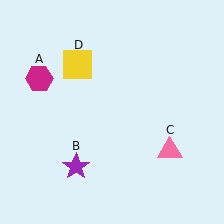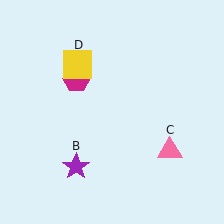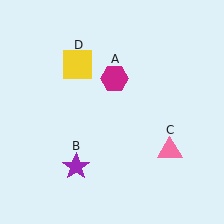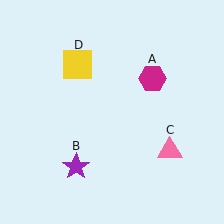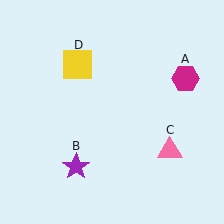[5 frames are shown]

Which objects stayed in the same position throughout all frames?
Purple star (object B) and pink triangle (object C) and yellow square (object D) remained stationary.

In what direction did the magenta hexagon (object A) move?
The magenta hexagon (object A) moved right.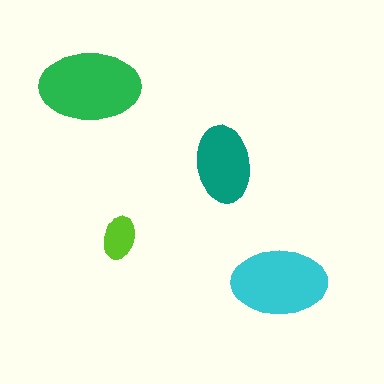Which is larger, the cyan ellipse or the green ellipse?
The green one.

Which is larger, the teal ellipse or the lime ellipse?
The teal one.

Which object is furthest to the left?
The green ellipse is leftmost.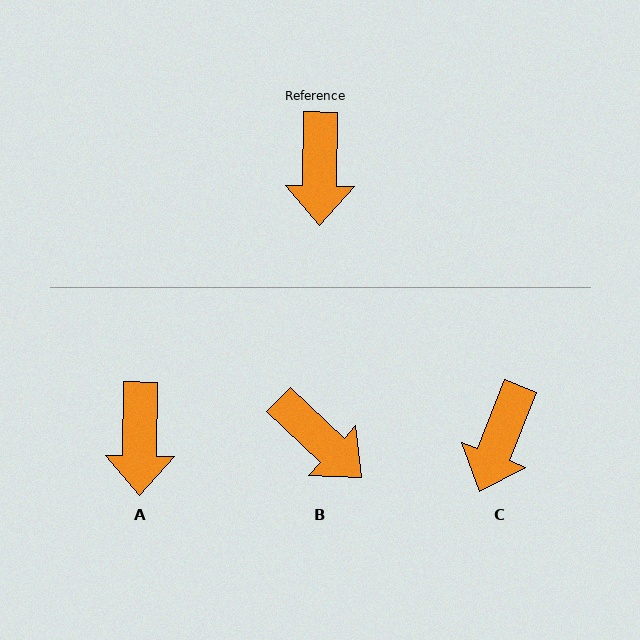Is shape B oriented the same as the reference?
No, it is off by about 47 degrees.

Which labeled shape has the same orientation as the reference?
A.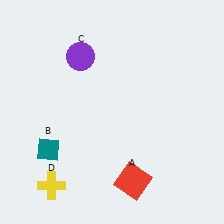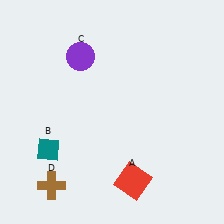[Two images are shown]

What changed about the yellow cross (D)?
In Image 1, D is yellow. In Image 2, it changed to brown.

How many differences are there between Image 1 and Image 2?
There is 1 difference between the two images.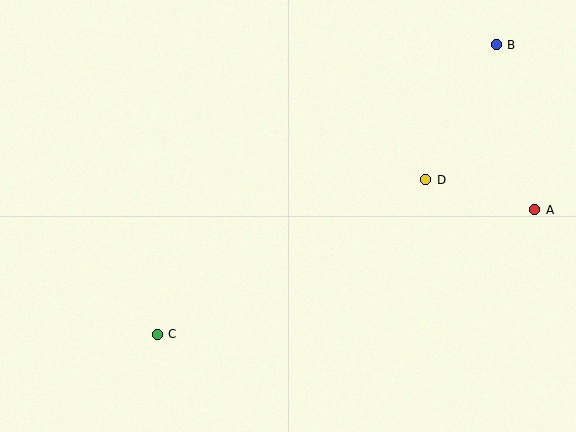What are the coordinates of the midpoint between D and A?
The midpoint between D and A is at (480, 195).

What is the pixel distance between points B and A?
The distance between B and A is 169 pixels.